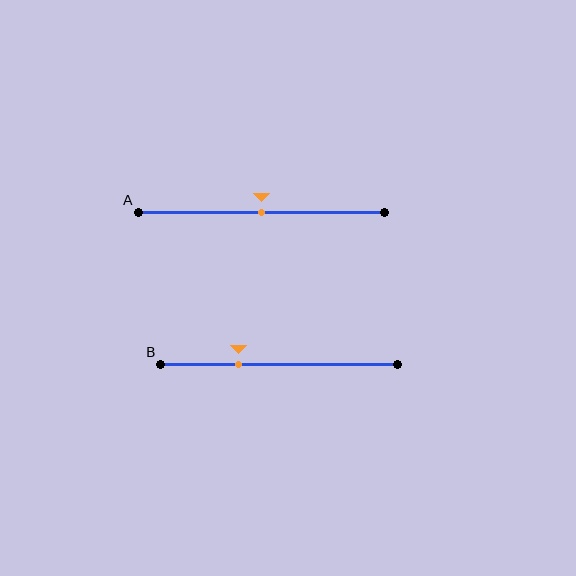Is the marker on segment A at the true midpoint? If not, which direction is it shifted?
Yes, the marker on segment A is at the true midpoint.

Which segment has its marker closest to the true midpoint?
Segment A has its marker closest to the true midpoint.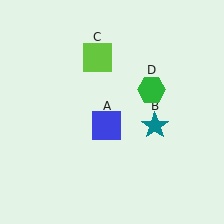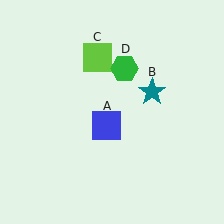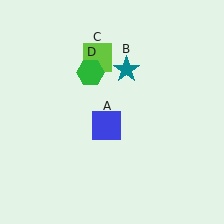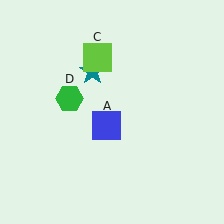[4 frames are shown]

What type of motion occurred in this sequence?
The teal star (object B), green hexagon (object D) rotated counterclockwise around the center of the scene.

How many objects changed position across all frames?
2 objects changed position: teal star (object B), green hexagon (object D).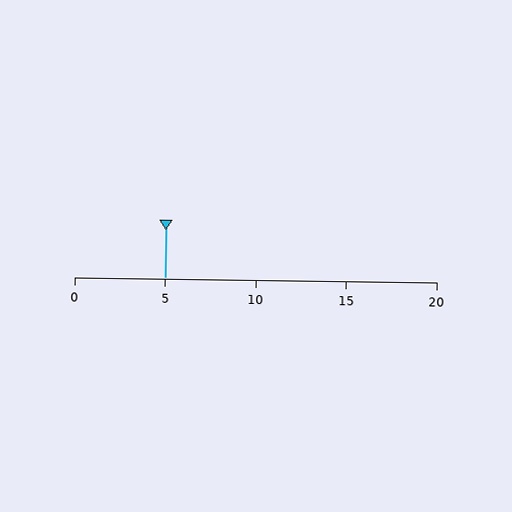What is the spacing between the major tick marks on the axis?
The major ticks are spaced 5 apart.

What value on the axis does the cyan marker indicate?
The marker indicates approximately 5.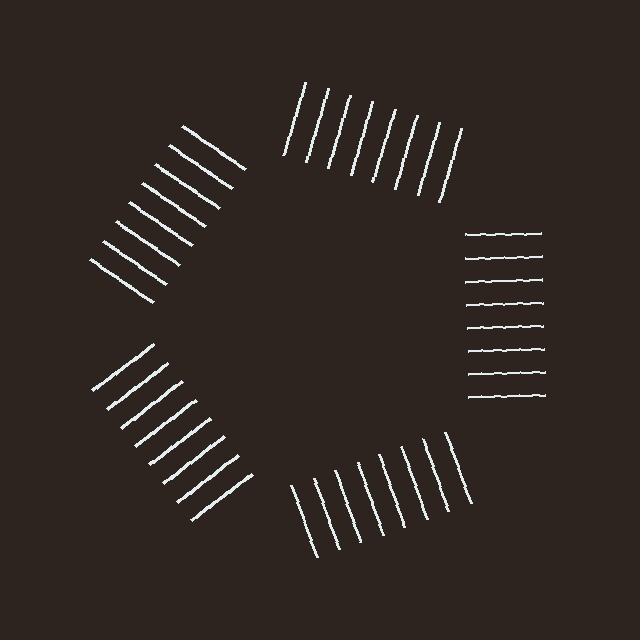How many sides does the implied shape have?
5 sides — the line-ends trace a pentagon.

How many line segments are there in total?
40 — 8 along each of the 5 edges.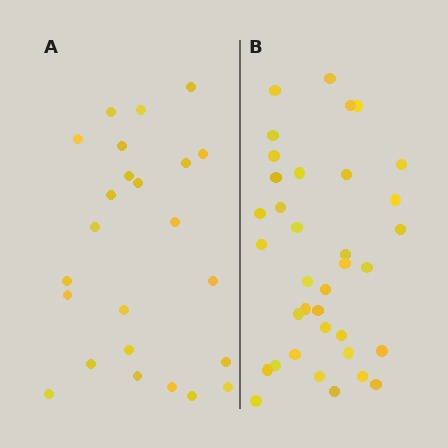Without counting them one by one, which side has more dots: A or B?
Region B (the right region) has more dots.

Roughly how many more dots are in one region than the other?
Region B has roughly 12 or so more dots than region A.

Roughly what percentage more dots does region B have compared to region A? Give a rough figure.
About 50% more.